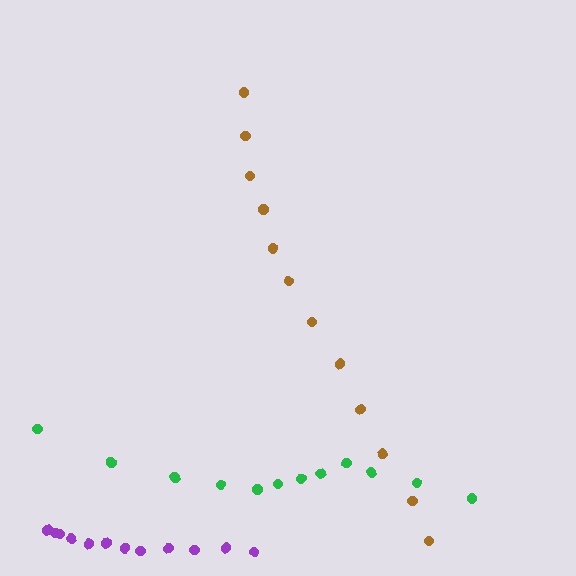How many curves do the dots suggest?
There are 3 distinct paths.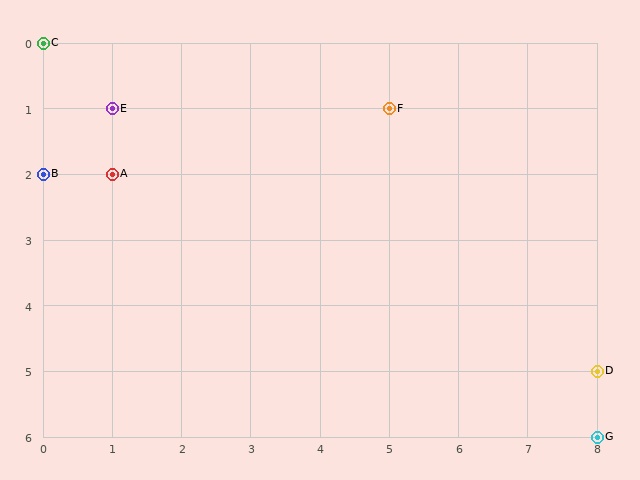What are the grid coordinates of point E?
Point E is at grid coordinates (1, 1).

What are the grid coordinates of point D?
Point D is at grid coordinates (8, 5).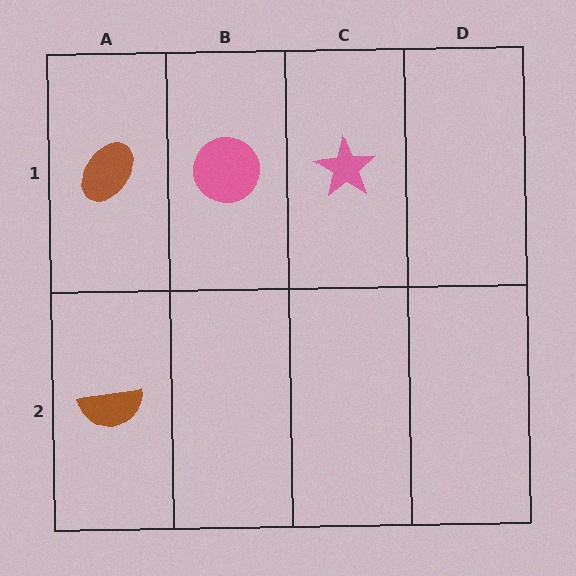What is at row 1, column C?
A pink star.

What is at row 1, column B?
A pink circle.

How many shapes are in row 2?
1 shape.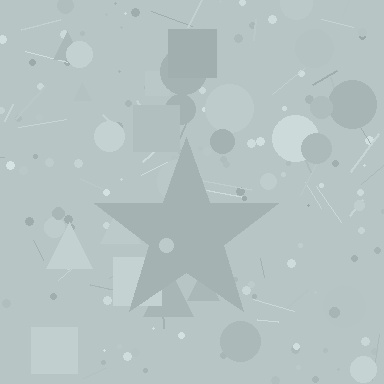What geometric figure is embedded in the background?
A star is embedded in the background.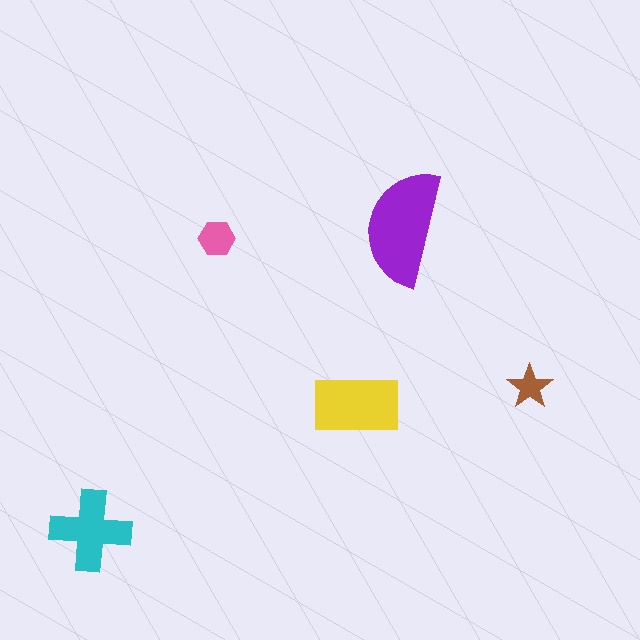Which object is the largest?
The purple semicircle.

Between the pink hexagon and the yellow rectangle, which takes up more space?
The yellow rectangle.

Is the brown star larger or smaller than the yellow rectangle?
Smaller.